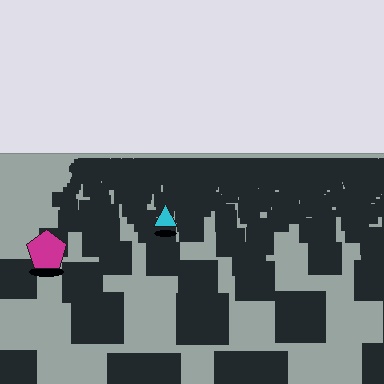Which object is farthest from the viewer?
The cyan triangle is farthest from the viewer. It appears smaller and the ground texture around it is denser.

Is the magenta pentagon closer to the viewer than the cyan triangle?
Yes. The magenta pentagon is closer — you can tell from the texture gradient: the ground texture is coarser near it.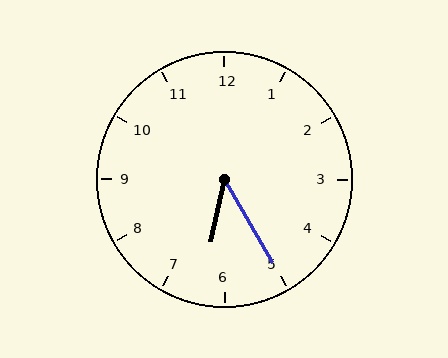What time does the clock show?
6:25.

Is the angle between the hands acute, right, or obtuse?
It is acute.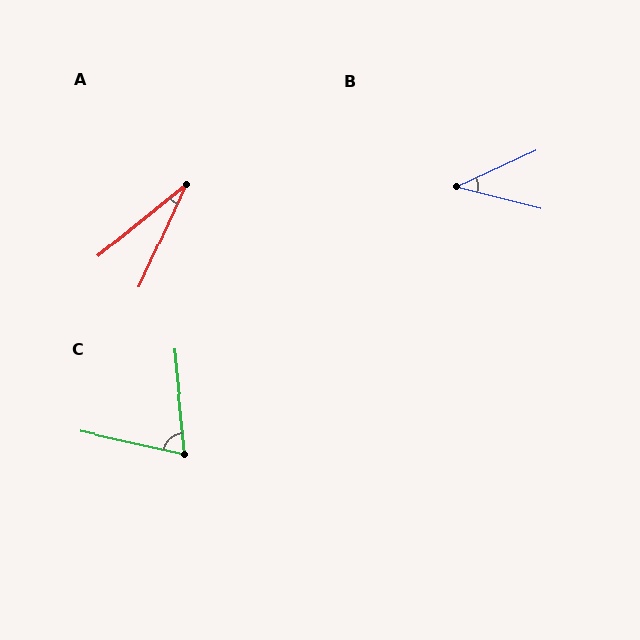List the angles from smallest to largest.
A (26°), B (39°), C (72°).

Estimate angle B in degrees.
Approximately 39 degrees.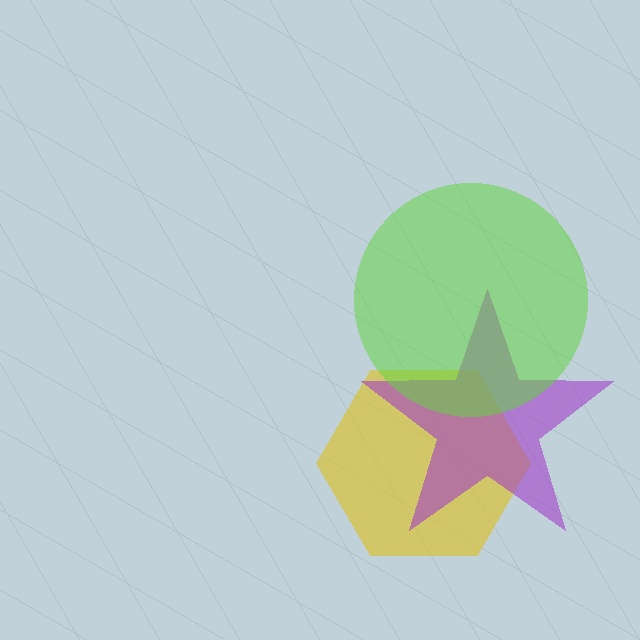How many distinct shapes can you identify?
There are 3 distinct shapes: a yellow hexagon, a purple star, a lime circle.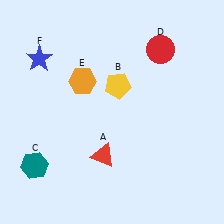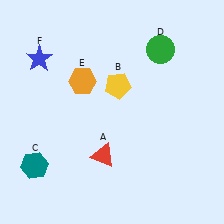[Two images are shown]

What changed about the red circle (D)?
In Image 1, D is red. In Image 2, it changed to green.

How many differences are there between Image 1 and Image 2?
There is 1 difference between the two images.